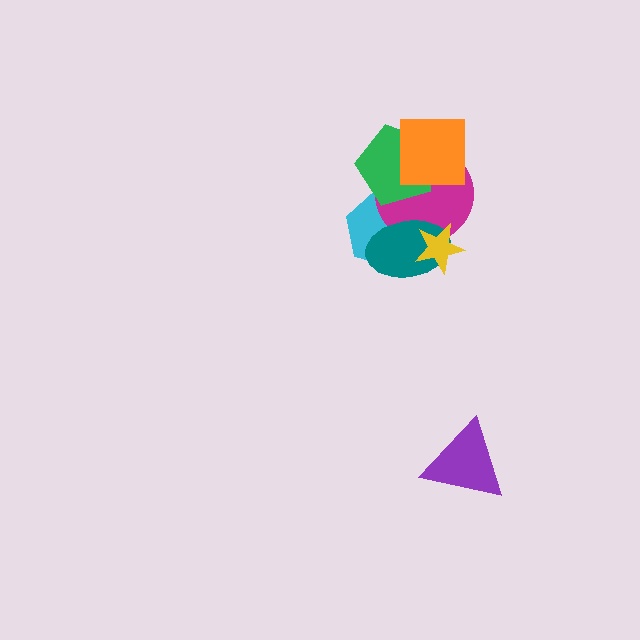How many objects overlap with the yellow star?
3 objects overlap with the yellow star.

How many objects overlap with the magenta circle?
5 objects overlap with the magenta circle.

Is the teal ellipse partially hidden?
Yes, it is partially covered by another shape.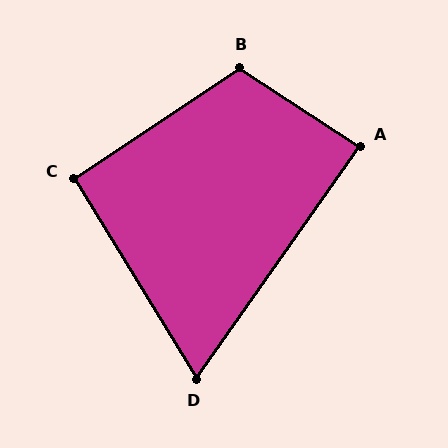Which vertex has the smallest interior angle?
D, at approximately 67 degrees.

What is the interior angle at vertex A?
Approximately 88 degrees (approximately right).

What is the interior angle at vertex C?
Approximately 92 degrees (approximately right).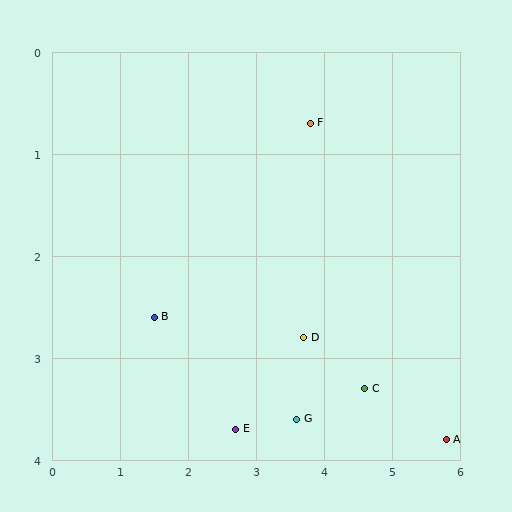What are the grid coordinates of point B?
Point B is at approximately (1.5, 2.6).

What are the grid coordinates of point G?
Point G is at approximately (3.6, 3.6).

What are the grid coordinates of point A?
Point A is at approximately (5.8, 3.8).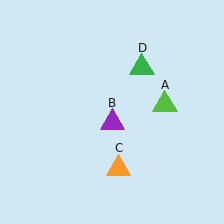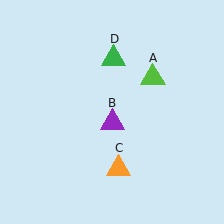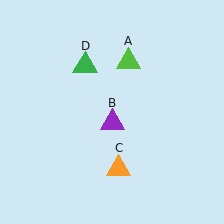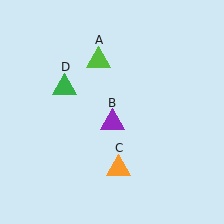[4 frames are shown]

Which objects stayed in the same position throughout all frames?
Purple triangle (object B) and orange triangle (object C) remained stationary.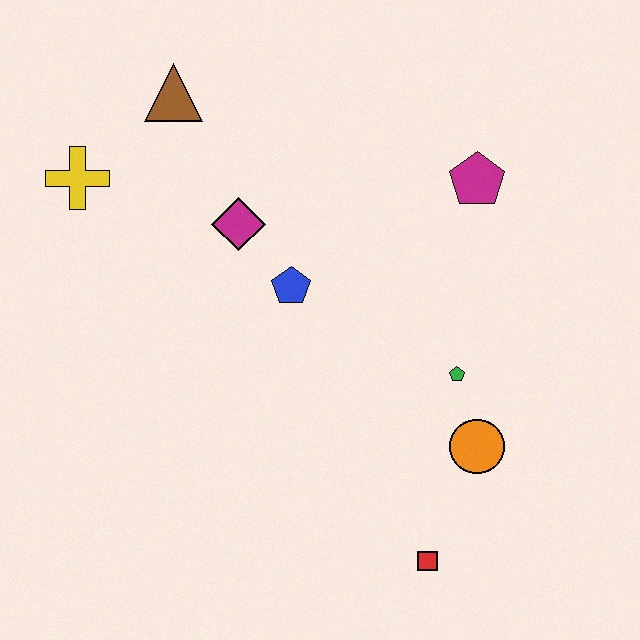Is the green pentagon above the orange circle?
Yes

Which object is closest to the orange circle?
The green pentagon is closest to the orange circle.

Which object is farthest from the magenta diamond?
The red square is farthest from the magenta diamond.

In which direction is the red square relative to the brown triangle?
The red square is below the brown triangle.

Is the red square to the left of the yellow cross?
No